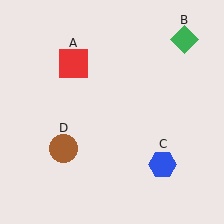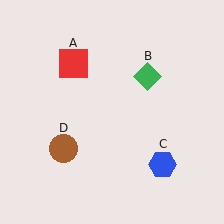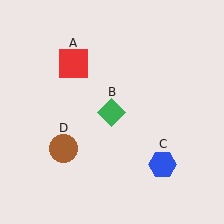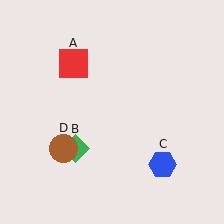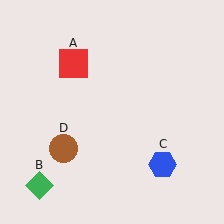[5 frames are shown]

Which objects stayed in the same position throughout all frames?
Red square (object A) and blue hexagon (object C) and brown circle (object D) remained stationary.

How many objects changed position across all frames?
1 object changed position: green diamond (object B).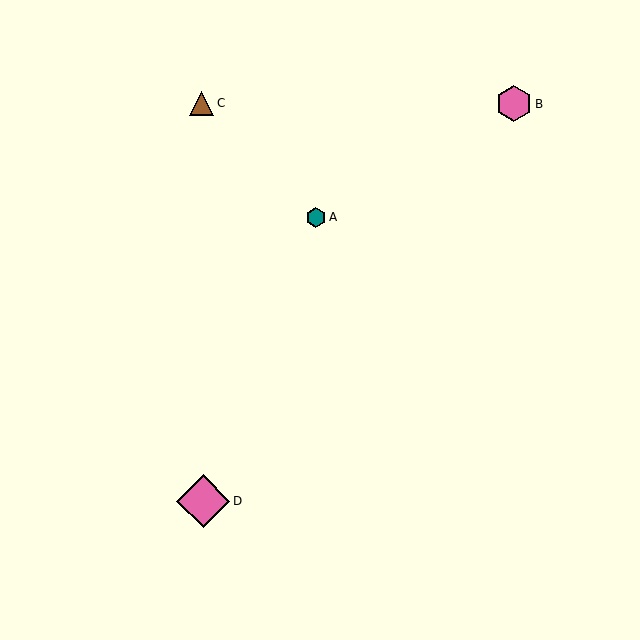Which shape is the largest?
The pink diamond (labeled D) is the largest.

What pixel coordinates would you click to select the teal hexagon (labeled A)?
Click at (316, 217) to select the teal hexagon A.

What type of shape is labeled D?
Shape D is a pink diamond.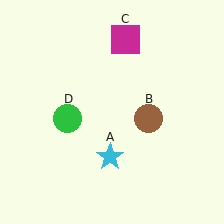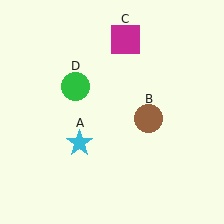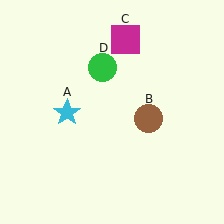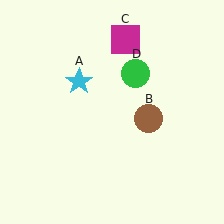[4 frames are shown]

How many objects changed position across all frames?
2 objects changed position: cyan star (object A), green circle (object D).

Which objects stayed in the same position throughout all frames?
Brown circle (object B) and magenta square (object C) remained stationary.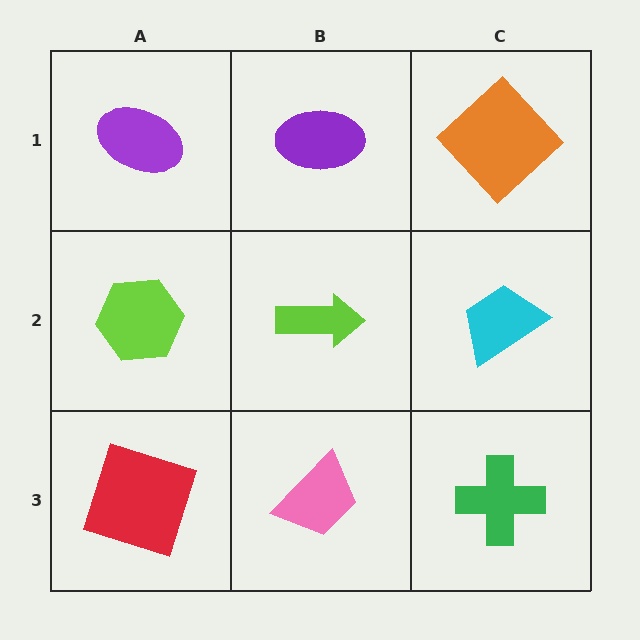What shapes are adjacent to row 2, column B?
A purple ellipse (row 1, column B), a pink trapezoid (row 3, column B), a lime hexagon (row 2, column A), a cyan trapezoid (row 2, column C).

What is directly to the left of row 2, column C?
A lime arrow.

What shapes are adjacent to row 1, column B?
A lime arrow (row 2, column B), a purple ellipse (row 1, column A), an orange diamond (row 1, column C).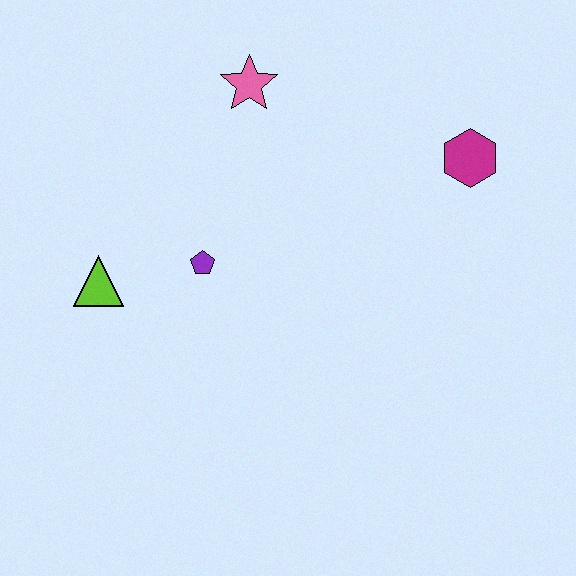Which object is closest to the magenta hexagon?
The pink star is closest to the magenta hexagon.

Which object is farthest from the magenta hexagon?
The lime triangle is farthest from the magenta hexagon.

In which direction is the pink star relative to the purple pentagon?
The pink star is above the purple pentagon.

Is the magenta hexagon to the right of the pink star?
Yes